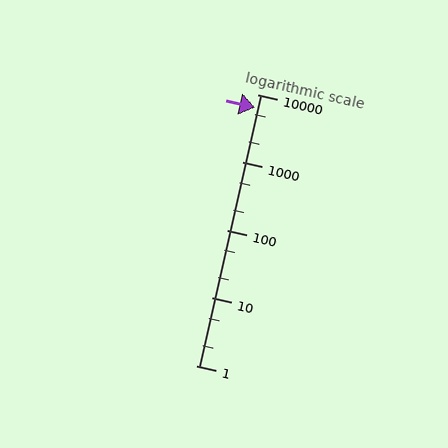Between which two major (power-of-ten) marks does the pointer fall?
The pointer is between 1000 and 10000.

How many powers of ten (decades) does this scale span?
The scale spans 4 decades, from 1 to 10000.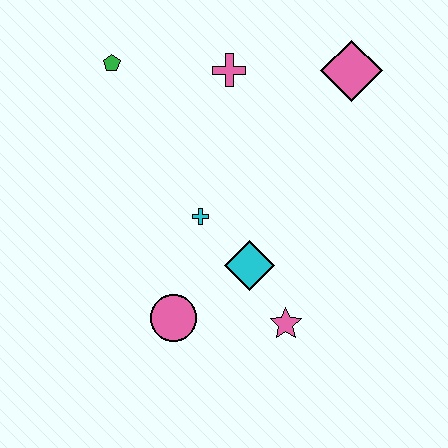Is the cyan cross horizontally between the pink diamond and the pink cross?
No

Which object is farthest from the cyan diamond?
The green pentagon is farthest from the cyan diamond.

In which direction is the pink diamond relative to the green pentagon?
The pink diamond is to the right of the green pentagon.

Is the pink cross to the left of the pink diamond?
Yes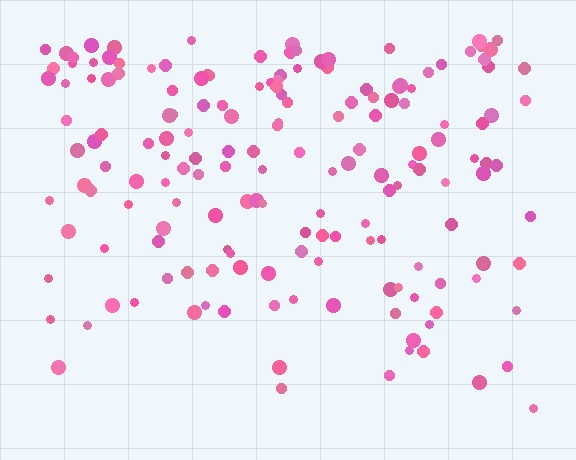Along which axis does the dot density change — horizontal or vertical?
Vertical.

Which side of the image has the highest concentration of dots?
The top.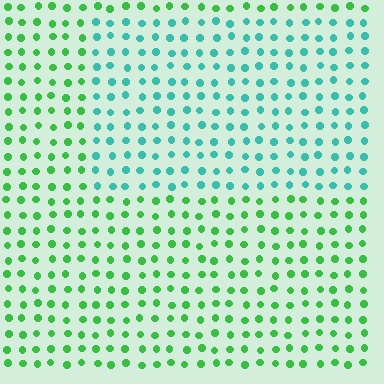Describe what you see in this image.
The image is filled with small green elements in a uniform arrangement. A rectangle-shaped region is visible where the elements are tinted to a slightly different hue, forming a subtle color boundary.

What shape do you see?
I see a rectangle.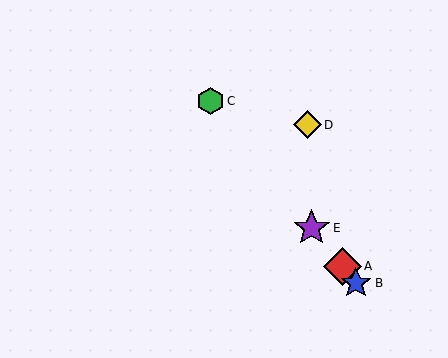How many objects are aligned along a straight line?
4 objects (A, B, C, E) are aligned along a straight line.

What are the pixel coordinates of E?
Object E is at (312, 228).